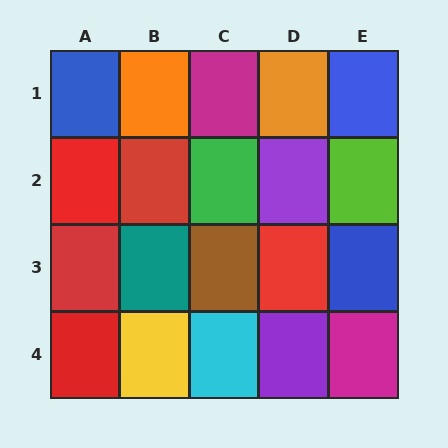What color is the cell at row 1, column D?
Orange.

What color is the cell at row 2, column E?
Lime.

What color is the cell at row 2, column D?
Purple.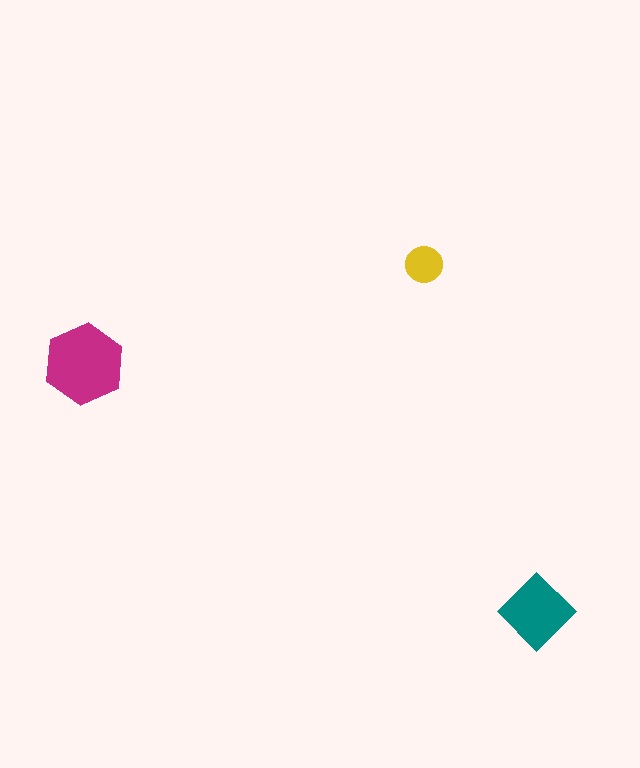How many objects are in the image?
There are 3 objects in the image.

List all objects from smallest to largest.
The yellow circle, the teal diamond, the magenta hexagon.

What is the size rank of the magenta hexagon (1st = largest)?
1st.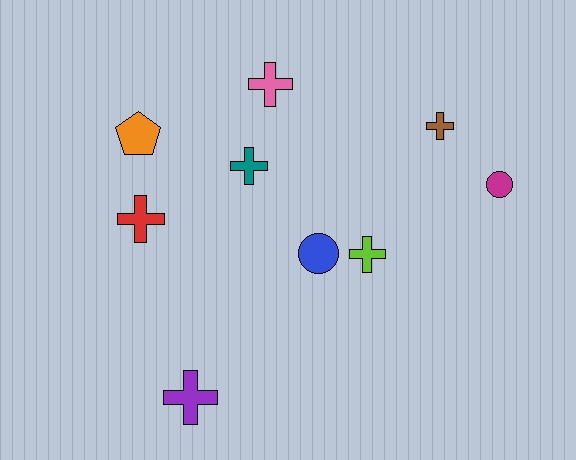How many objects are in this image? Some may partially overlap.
There are 9 objects.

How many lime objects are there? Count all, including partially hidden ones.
There is 1 lime object.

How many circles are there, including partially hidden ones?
There are 2 circles.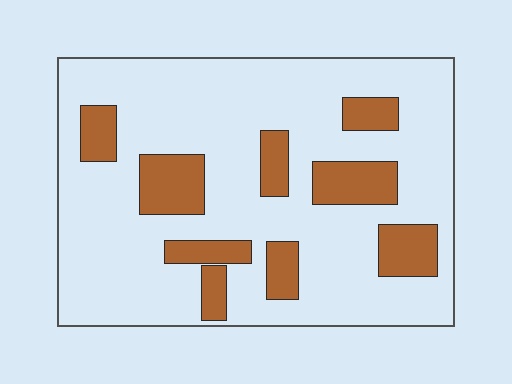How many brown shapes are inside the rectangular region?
9.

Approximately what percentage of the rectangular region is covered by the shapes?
Approximately 20%.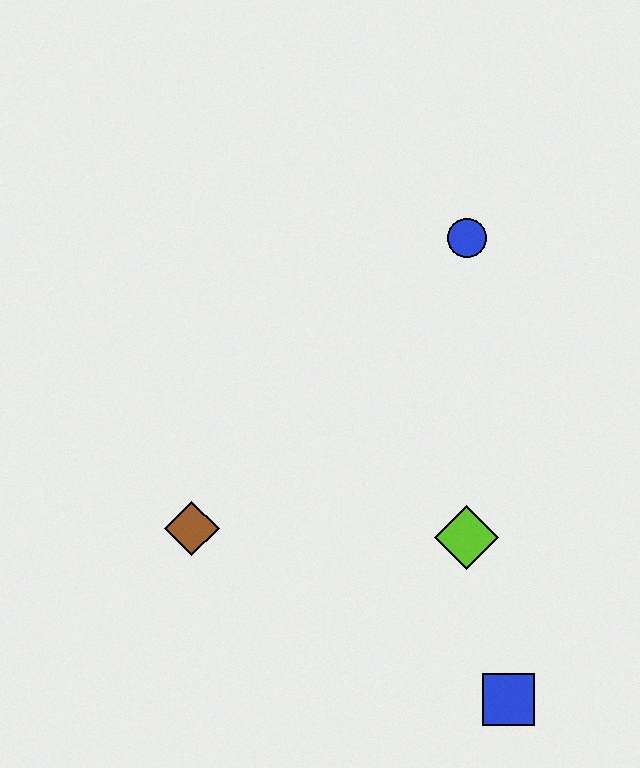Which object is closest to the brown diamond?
The lime diamond is closest to the brown diamond.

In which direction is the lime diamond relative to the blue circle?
The lime diamond is below the blue circle.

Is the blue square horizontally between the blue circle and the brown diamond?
No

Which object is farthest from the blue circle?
The blue square is farthest from the blue circle.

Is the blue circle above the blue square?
Yes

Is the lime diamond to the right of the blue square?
No